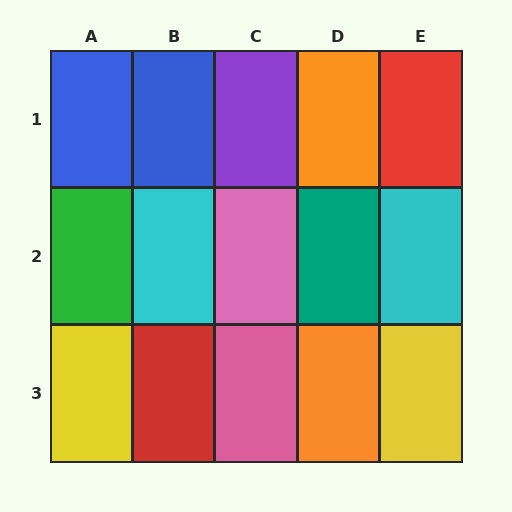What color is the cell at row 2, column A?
Green.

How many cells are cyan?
2 cells are cyan.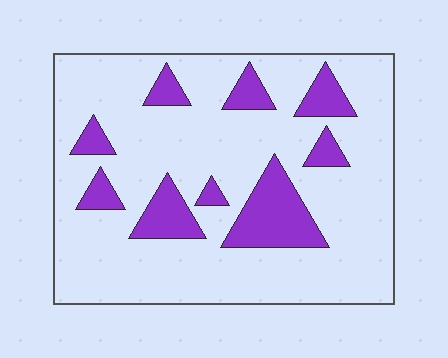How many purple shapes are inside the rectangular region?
9.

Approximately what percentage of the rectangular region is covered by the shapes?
Approximately 20%.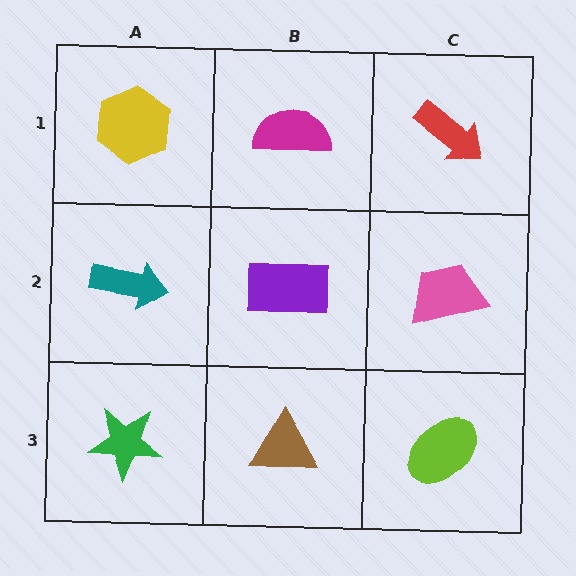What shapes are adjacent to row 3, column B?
A purple rectangle (row 2, column B), a green star (row 3, column A), a lime ellipse (row 3, column C).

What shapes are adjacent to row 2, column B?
A magenta semicircle (row 1, column B), a brown triangle (row 3, column B), a teal arrow (row 2, column A), a pink trapezoid (row 2, column C).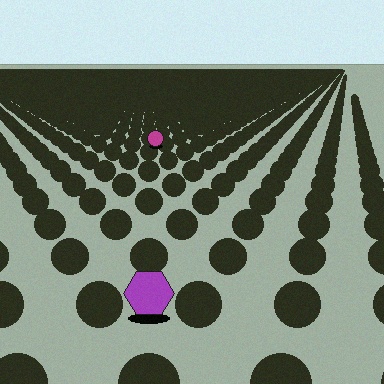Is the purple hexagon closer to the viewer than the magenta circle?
Yes. The purple hexagon is closer — you can tell from the texture gradient: the ground texture is coarser near it.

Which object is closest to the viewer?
The purple hexagon is closest. The texture marks near it are larger and more spread out.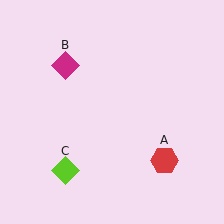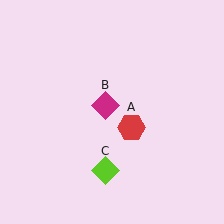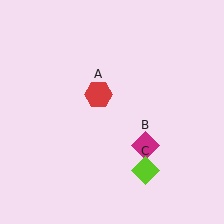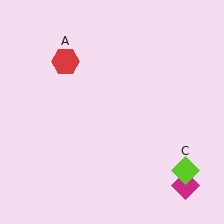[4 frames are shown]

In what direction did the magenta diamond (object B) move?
The magenta diamond (object B) moved down and to the right.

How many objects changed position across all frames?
3 objects changed position: red hexagon (object A), magenta diamond (object B), lime diamond (object C).